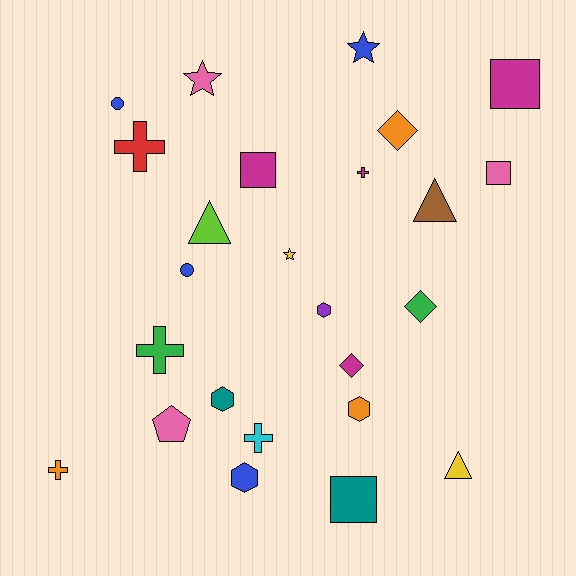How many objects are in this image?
There are 25 objects.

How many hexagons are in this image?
There are 4 hexagons.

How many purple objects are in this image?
There is 1 purple object.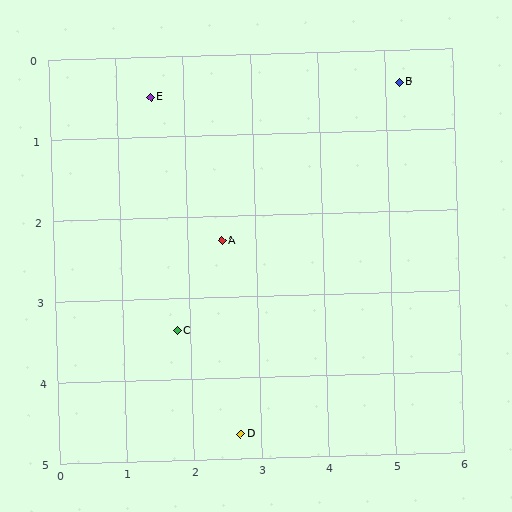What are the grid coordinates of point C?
Point C is at approximately (1.8, 3.4).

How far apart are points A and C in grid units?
Points A and C are about 1.3 grid units apart.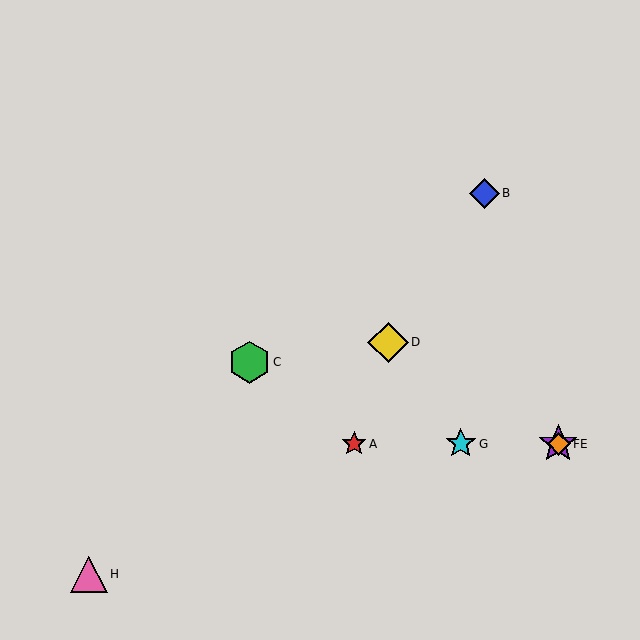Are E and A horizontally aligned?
Yes, both are at y≈444.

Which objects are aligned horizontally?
Objects A, E, F, G are aligned horizontally.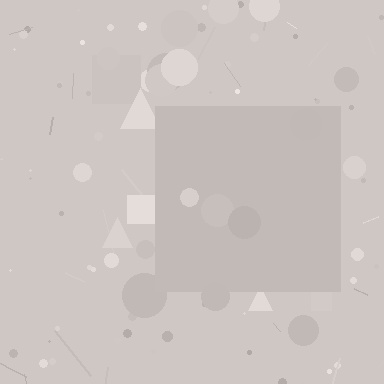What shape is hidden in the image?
A square is hidden in the image.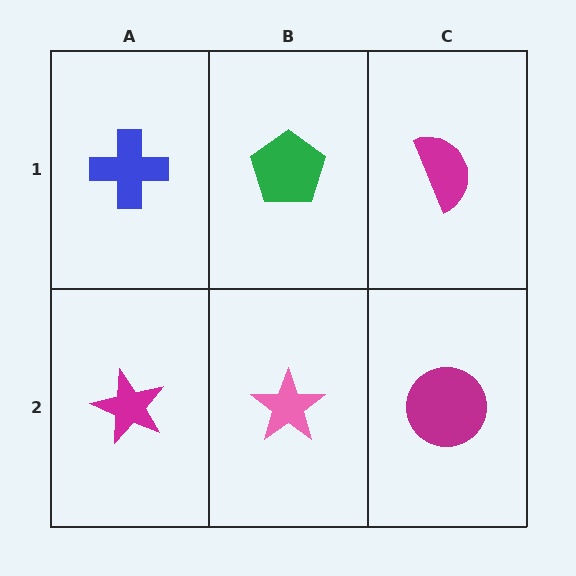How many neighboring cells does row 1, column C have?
2.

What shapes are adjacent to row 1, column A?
A magenta star (row 2, column A), a green pentagon (row 1, column B).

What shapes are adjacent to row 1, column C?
A magenta circle (row 2, column C), a green pentagon (row 1, column B).